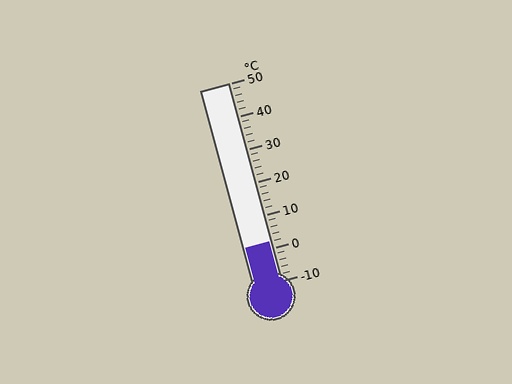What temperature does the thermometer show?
The thermometer shows approximately 2°C.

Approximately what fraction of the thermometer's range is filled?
The thermometer is filled to approximately 20% of its range.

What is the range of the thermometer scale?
The thermometer scale ranges from -10°C to 50°C.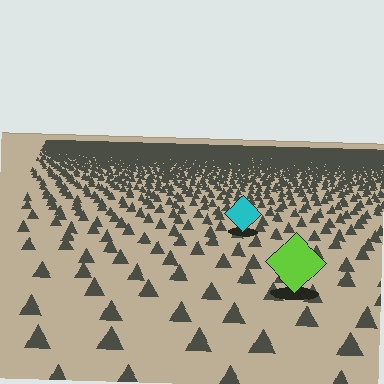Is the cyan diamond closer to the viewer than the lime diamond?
No. The lime diamond is closer — you can tell from the texture gradient: the ground texture is coarser near it.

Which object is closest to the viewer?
The lime diamond is closest. The texture marks near it are larger and more spread out.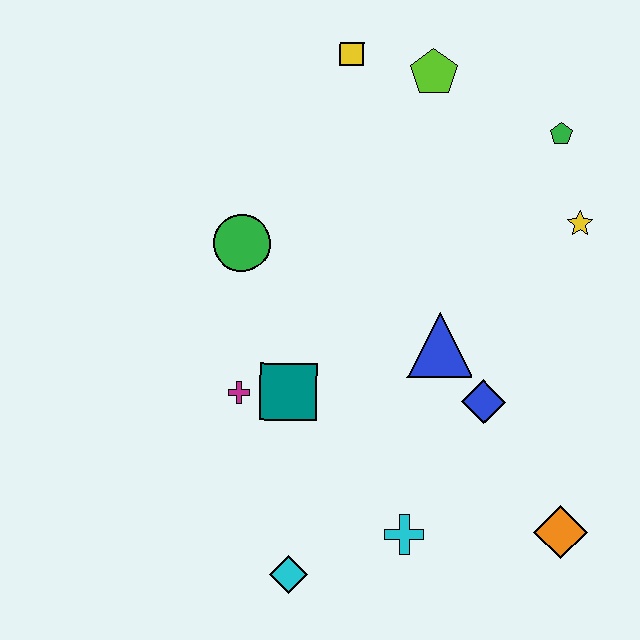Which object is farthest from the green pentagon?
The cyan diamond is farthest from the green pentagon.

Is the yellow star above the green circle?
Yes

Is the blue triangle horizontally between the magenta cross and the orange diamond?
Yes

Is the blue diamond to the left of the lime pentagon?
No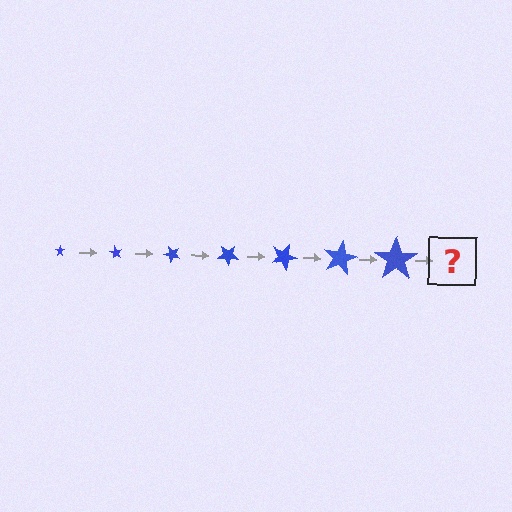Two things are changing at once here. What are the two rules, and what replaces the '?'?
The two rules are that the star grows larger each step and it rotates 60 degrees each step. The '?' should be a star, larger than the previous one and rotated 420 degrees from the start.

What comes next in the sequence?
The next element should be a star, larger than the previous one and rotated 420 degrees from the start.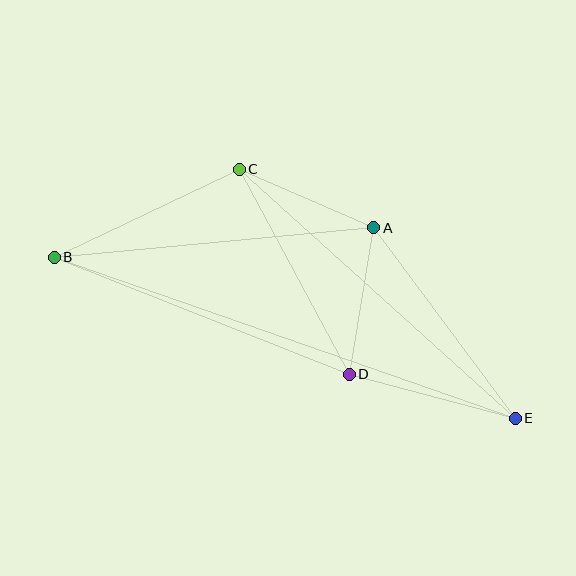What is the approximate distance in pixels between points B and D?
The distance between B and D is approximately 317 pixels.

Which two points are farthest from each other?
Points B and E are farthest from each other.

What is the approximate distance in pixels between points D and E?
The distance between D and E is approximately 171 pixels.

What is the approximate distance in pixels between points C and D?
The distance between C and D is approximately 233 pixels.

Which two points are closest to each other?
Points A and C are closest to each other.